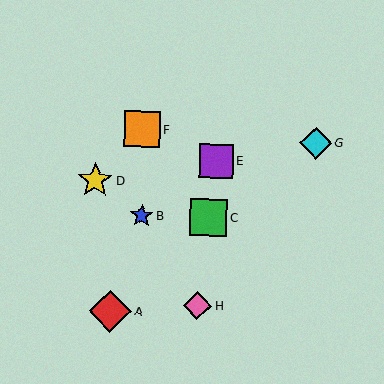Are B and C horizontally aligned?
Yes, both are at y≈216.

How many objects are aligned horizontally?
2 objects (B, C) are aligned horizontally.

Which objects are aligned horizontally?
Objects B, C are aligned horizontally.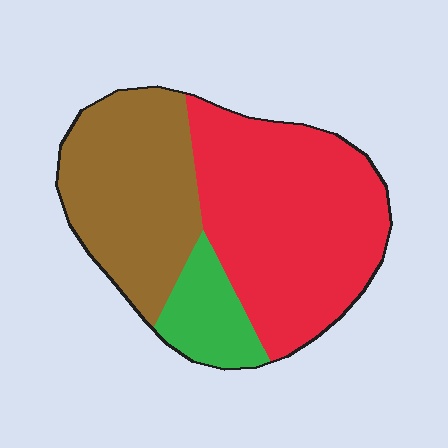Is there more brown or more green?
Brown.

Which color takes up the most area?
Red, at roughly 50%.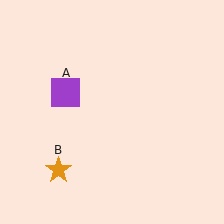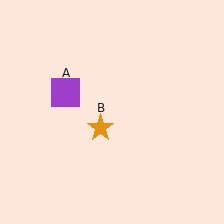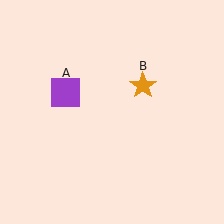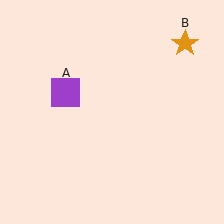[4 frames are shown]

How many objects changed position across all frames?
1 object changed position: orange star (object B).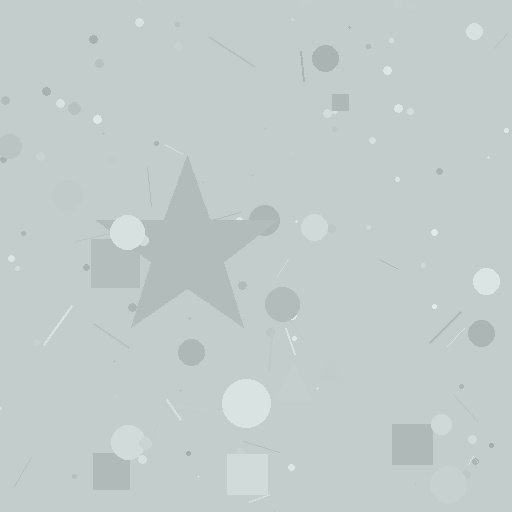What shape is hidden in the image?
A star is hidden in the image.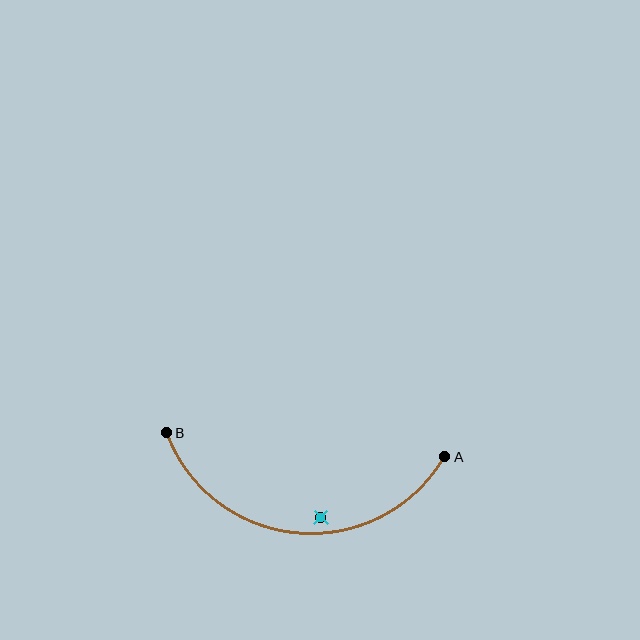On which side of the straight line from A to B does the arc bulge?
The arc bulges below the straight line connecting A and B.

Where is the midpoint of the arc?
The arc midpoint is the point on the curve farthest from the straight line joining A and B. It sits below that line.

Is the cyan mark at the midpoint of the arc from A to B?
No — the cyan mark does not lie on the arc at all. It sits slightly inside the curve.